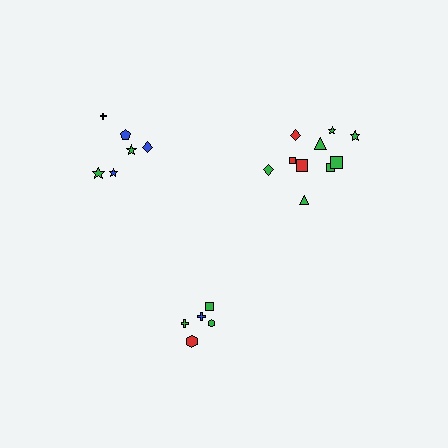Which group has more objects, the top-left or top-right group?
The top-right group.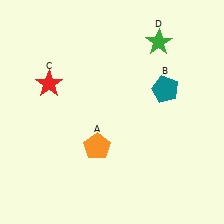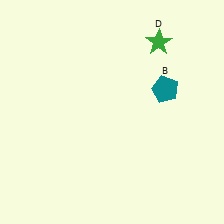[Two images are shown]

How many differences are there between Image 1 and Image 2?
There are 2 differences between the two images.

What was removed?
The red star (C), the orange pentagon (A) were removed in Image 2.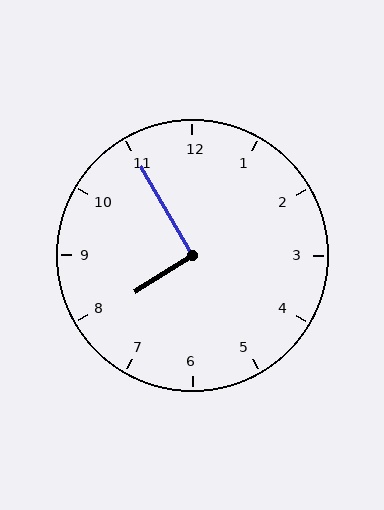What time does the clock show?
7:55.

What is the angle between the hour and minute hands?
Approximately 92 degrees.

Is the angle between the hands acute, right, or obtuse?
It is right.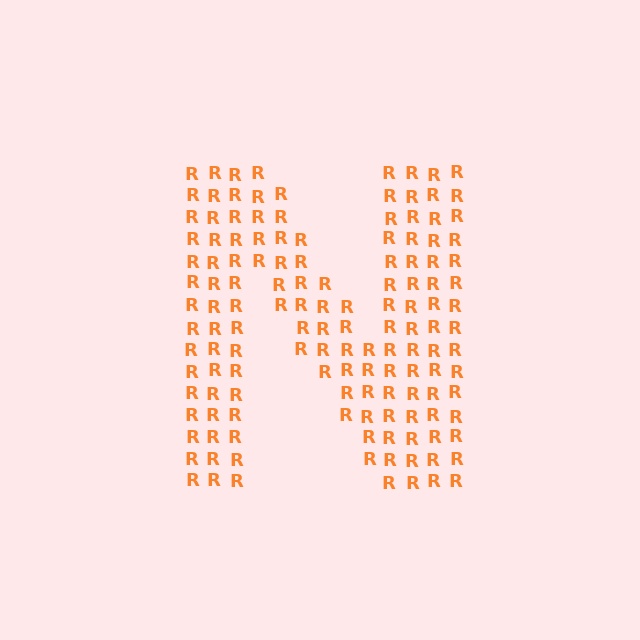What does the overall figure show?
The overall figure shows the letter N.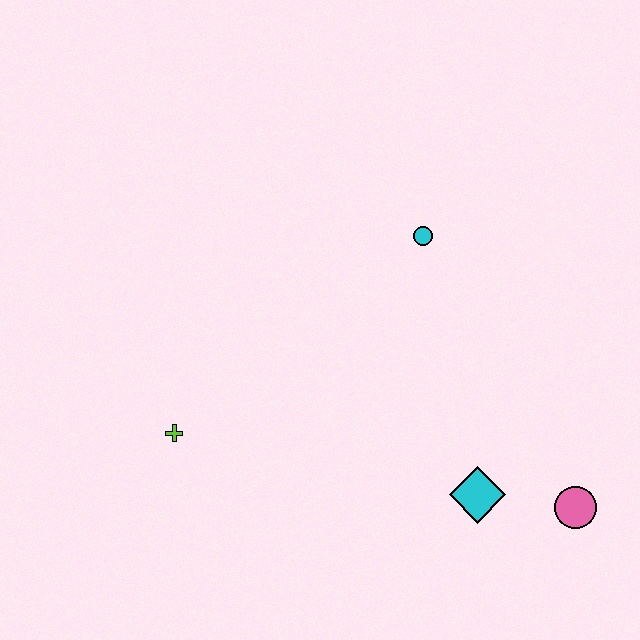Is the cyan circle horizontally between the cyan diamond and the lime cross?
Yes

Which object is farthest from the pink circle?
The lime cross is farthest from the pink circle.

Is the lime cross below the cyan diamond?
No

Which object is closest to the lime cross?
The cyan diamond is closest to the lime cross.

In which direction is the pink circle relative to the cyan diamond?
The pink circle is to the right of the cyan diamond.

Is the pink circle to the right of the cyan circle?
Yes